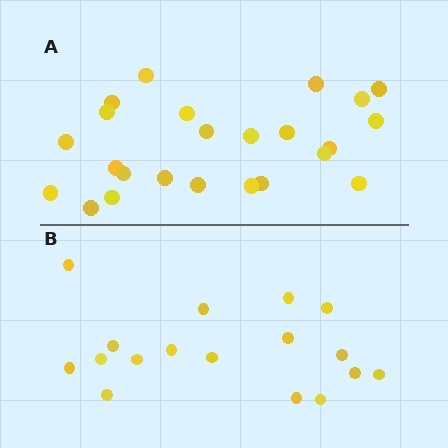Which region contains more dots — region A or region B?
Region A (the top region) has more dots.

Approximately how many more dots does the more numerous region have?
Region A has roughly 8 or so more dots than region B.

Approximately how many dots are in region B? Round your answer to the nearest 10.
About 20 dots. (The exact count is 17, which rounds to 20.)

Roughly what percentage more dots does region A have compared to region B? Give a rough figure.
About 40% more.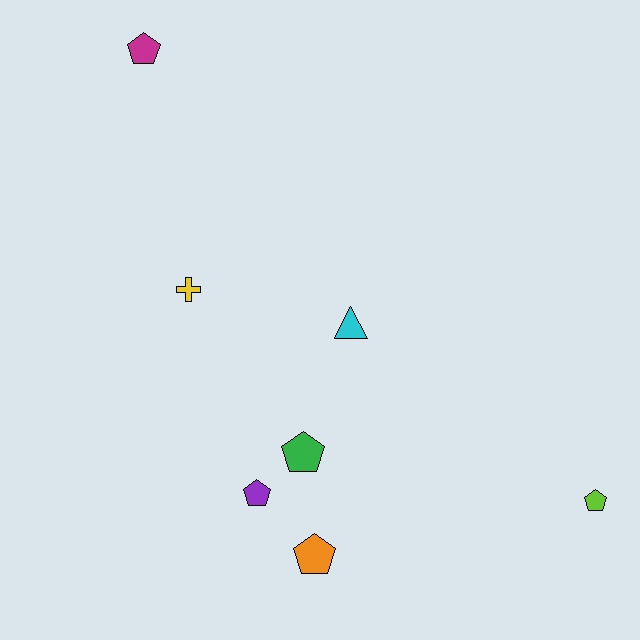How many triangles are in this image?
There is 1 triangle.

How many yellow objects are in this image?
There is 1 yellow object.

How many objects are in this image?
There are 7 objects.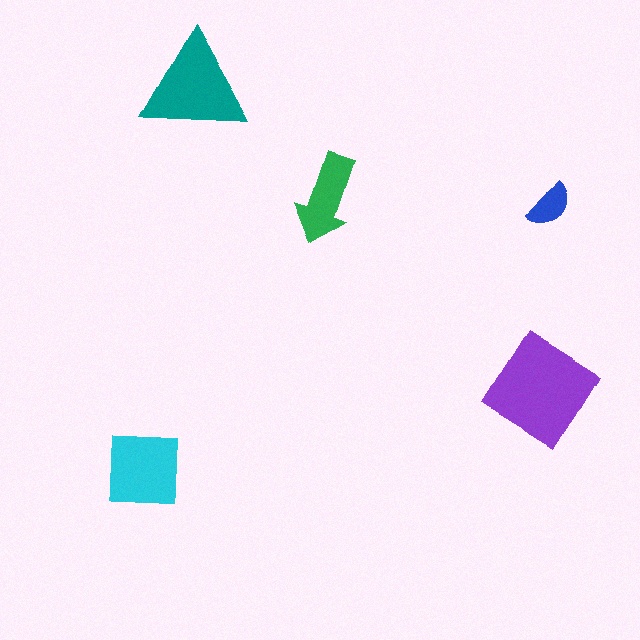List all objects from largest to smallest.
The purple diamond, the teal triangle, the cyan square, the green arrow, the blue semicircle.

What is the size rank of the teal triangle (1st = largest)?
2nd.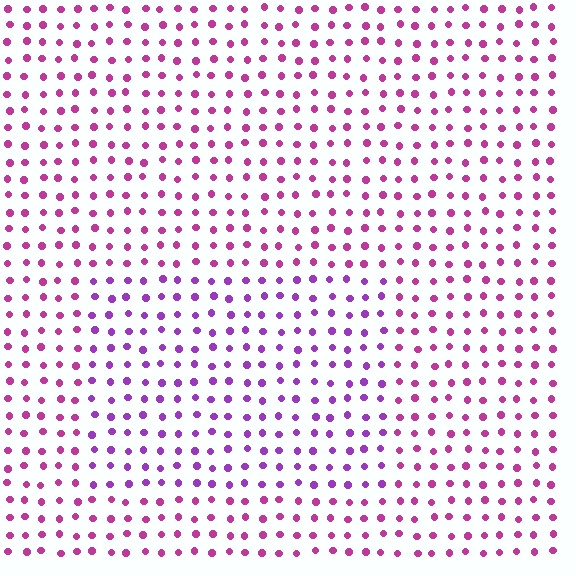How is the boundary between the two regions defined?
The boundary is defined purely by a slight shift in hue (about 31 degrees). Spacing, size, and orientation are identical on both sides.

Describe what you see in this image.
The image is filled with small magenta elements in a uniform arrangement. A rectangle-shaped region is visible where the elements are tinted to a slightly different hue, forming a subtle color boundary.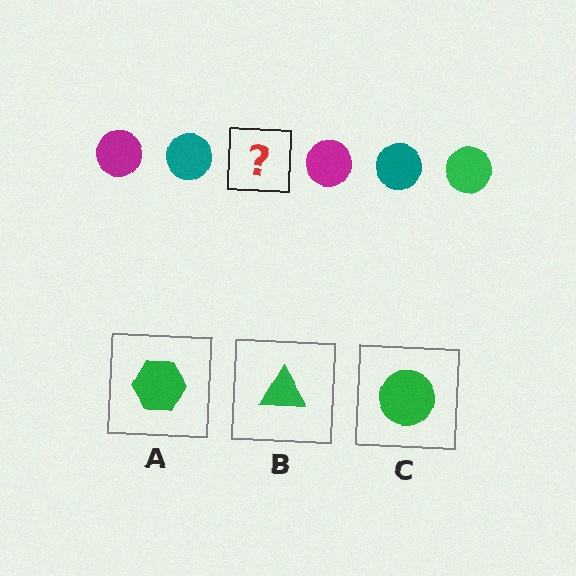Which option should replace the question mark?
Option C.